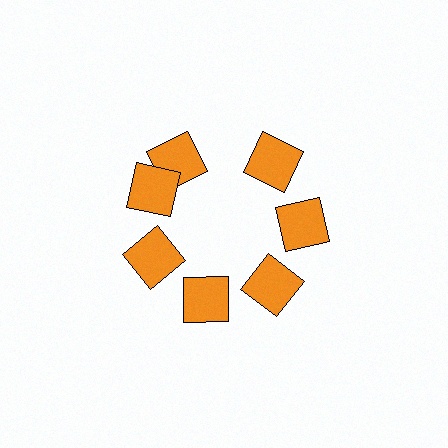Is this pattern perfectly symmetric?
No. The 7 orange squares are arranged in a ring, but one element near the 12 o'clock position is rotated out of alignment along the ring, breaking the 7-fold rotational symmetry.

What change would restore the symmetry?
The symmetry would be restored by rotating it back into even spacing with its neighbors so that all 7 squares sit at equal angles and equal distance from the center.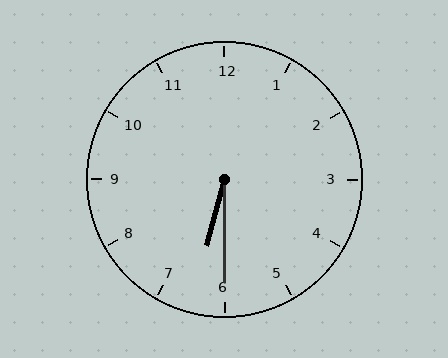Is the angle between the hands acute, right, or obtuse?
It is acute.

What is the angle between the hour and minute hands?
Approximately 15 degrees.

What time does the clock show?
6:30.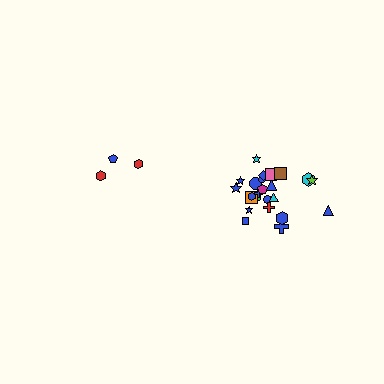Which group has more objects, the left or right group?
The right group.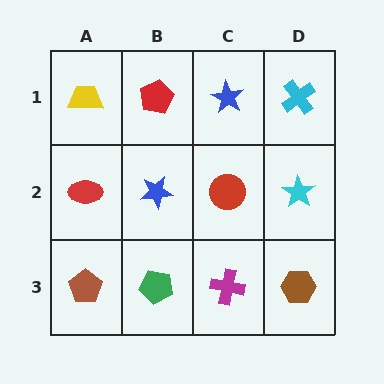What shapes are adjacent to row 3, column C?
A red circle (row 2, column C), a green pentagon (row 3, column B), a brown hexagon (row 3, column D).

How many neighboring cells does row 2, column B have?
4.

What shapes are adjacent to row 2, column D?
A cyan cross (row 1, column D), a brown hexagon (row 3, column D), a red circle (row 2, column C).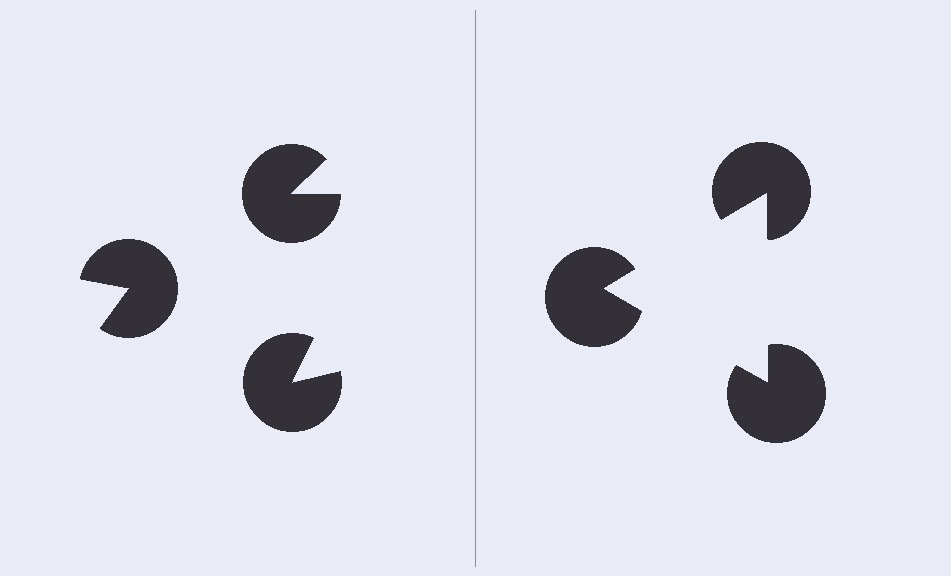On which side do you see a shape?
An illusory triangle appears on the right side. On the left side the wedge cuts are rotated, so no coherent shape forms.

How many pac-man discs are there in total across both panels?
6 — 3 on each side.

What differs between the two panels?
The pac-man discs are positioned identically on both sides; only the wedge orientations differ. On the right they align to a triangle; on the left they are misaligned.